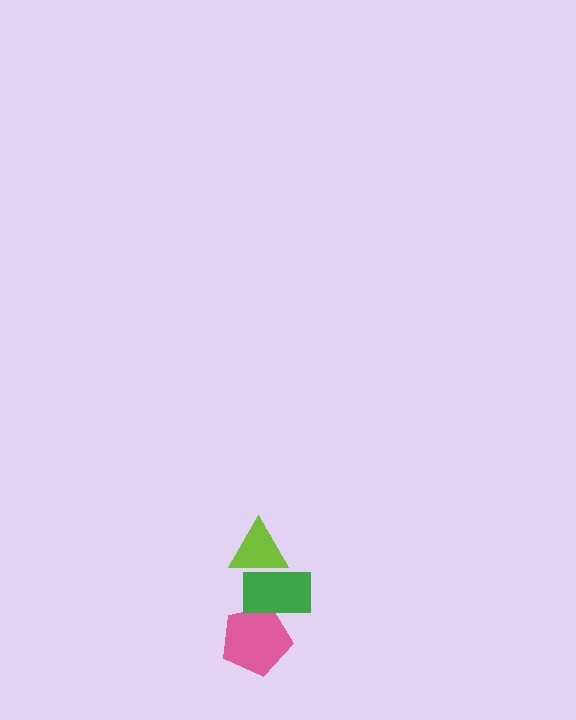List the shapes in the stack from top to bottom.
From top to bottom: the lime triangle, the green rectangle, the pink pentagon.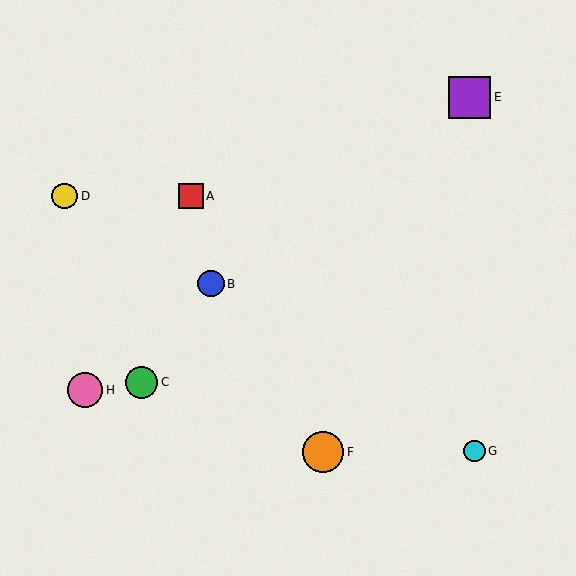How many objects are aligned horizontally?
2 objects (A, D) are aligned horizontally.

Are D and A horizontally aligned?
Yes, both are at y≈196.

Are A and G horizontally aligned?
No, A is at y≈196 and G is at y≈451.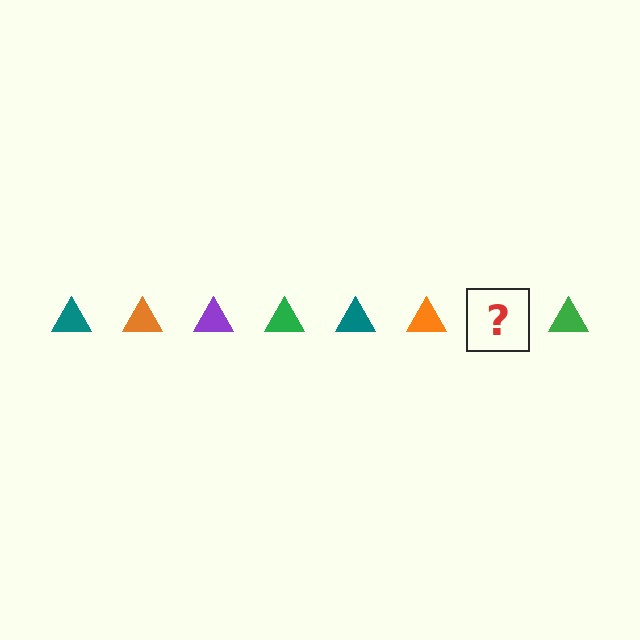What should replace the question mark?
The question mark should be replaced with a purple triangle.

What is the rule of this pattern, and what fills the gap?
The rule is that the pattern cycles through teal, orange, purple, green triangles. The gap should be filled with a purple triangle.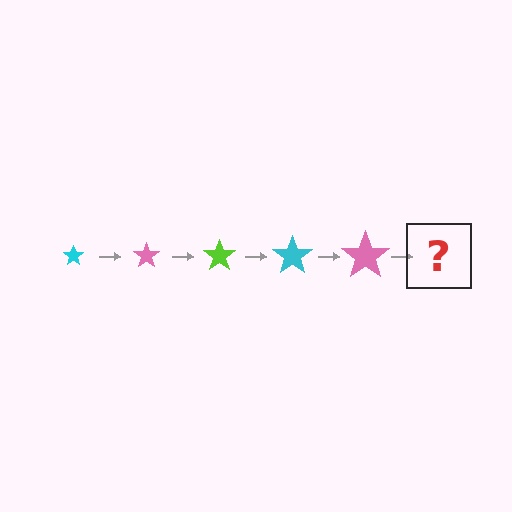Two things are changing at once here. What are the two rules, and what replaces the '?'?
The two rules are that the star grows larger each step and the color cycles through cyan, pink, and lime. The '?' should be a lime star, larger than the previous one.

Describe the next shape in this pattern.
It should be a lime star, larger than the previous one.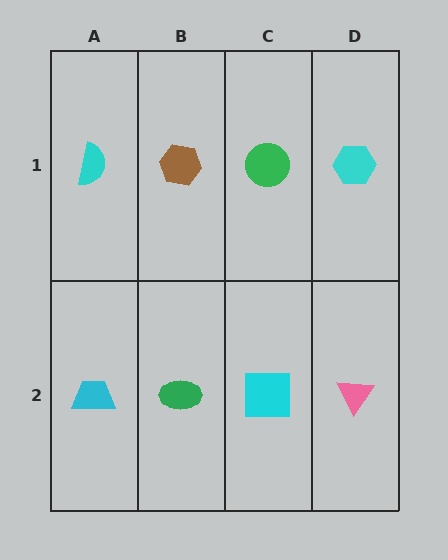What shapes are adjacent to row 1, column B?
A green ellipse (row 2, column B), a cyan semicircle (row 1, column A), a green circle (row 1, column C).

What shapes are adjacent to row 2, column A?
A cyan semicircle (row 1, column A), a green ellipse (row 2, column B).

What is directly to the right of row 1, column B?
A green circle.